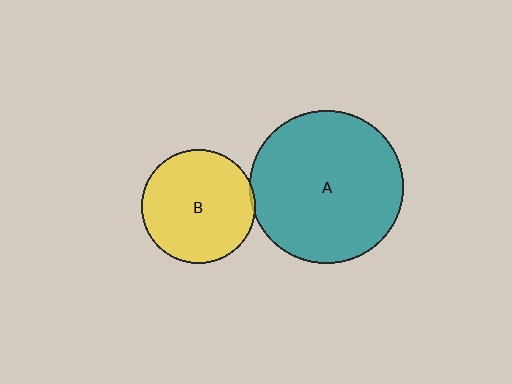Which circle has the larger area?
Circle A (teal).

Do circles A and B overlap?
Yes.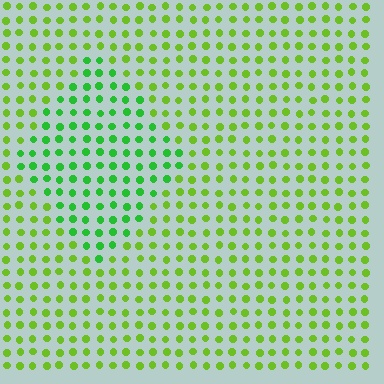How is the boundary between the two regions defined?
The boundary is defined purely by a slight shift in hue (about 33 degrees). Spacing, size, and orientation are identical on both sides.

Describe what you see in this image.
The image is filled with small lime elements in a uniform arrangement. A diamond-shaped region is visible where the elements are tinted to a slightly different hue, forming a subtle color boundary.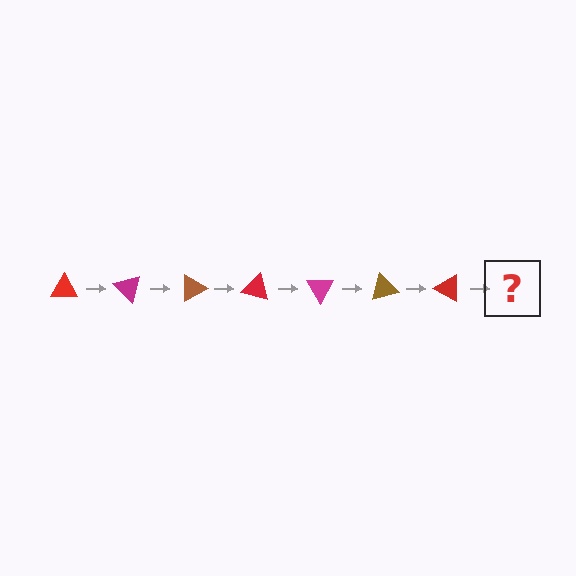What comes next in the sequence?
The next element should be a magenta triangle, rotated 315 degrees from the start.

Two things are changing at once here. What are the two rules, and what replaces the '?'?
The two rules are that it rotates 45 degrees each step and the color cycles through red, magenta, and brown. The '?' should be a magenta triangle, rotated 315 degrees from the start.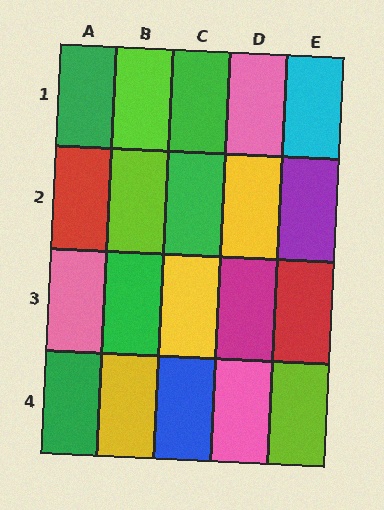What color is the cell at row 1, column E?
Cyan.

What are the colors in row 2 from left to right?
Red, lime, green, yellow, purple.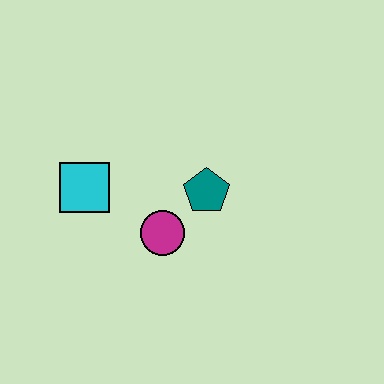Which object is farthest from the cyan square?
The teal pentagon is farthest from the cyan square.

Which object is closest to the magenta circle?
The teal pentagon is closest to the magenta circle.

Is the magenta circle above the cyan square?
No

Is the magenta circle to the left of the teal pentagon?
Yes